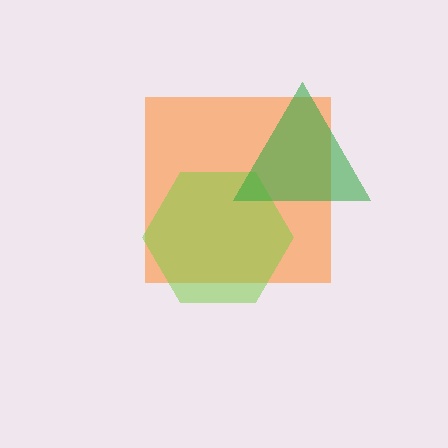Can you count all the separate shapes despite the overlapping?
Yes, there are 3 separate shapes.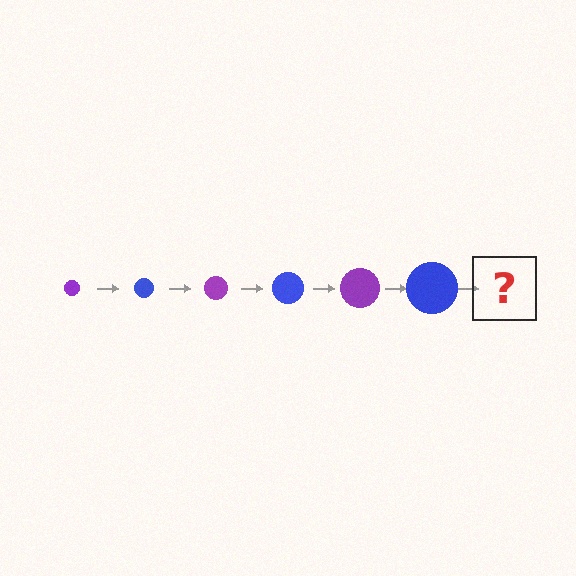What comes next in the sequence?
The next element should be a purple circle, larger than the previous one.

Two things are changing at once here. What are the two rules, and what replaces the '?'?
The two rules are that the circle grows larger each step and the color cycles through purple and blue. The '?' should be a purple circle, larger than the previous one.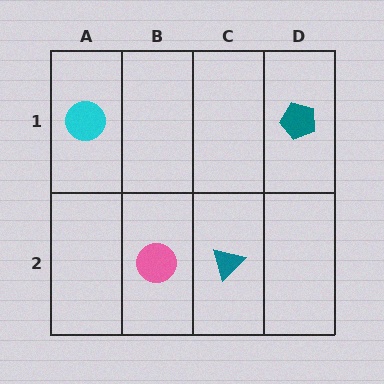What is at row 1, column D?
A teal pentagon.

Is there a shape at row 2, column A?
No, that cell is empty.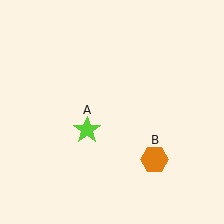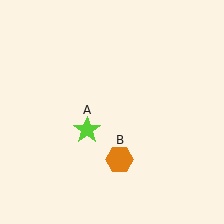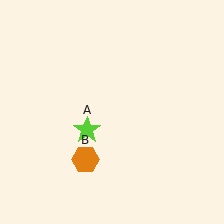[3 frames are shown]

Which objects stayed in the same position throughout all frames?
Lime star (object A) remained stationary.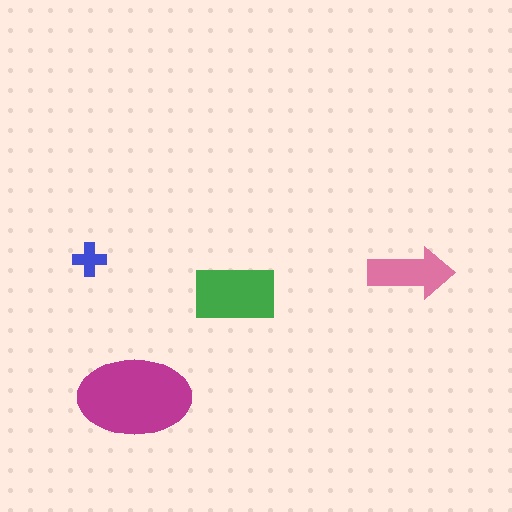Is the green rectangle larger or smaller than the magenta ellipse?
Smaller.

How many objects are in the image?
There are 4 objects in the image.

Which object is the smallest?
The blue cross.